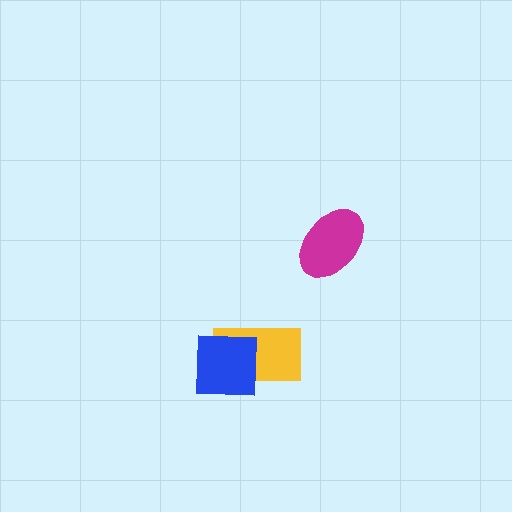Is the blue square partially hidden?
No, no other shape covers it.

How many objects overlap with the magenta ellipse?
0 objects overlap with the magenta ellipse.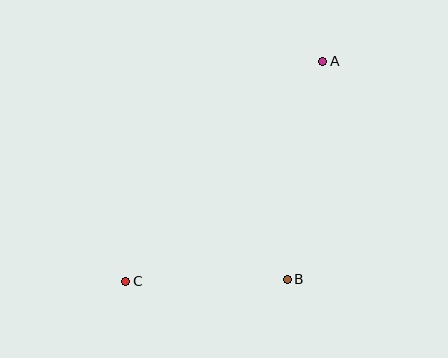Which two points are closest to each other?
Points B and C are closest to each other.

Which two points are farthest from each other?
Points A and C are farthest from each other.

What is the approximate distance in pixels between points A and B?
The distance between A and B is approximately 221 pixels.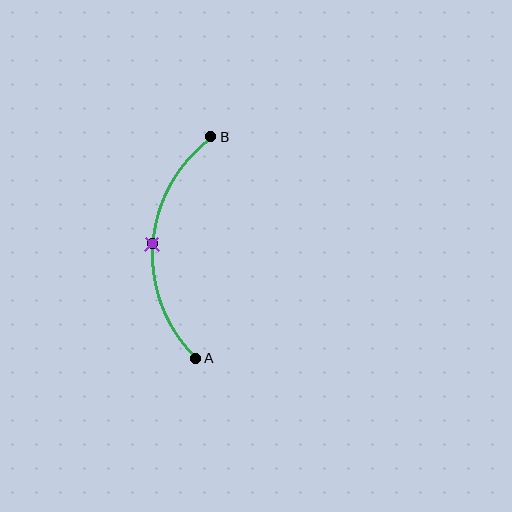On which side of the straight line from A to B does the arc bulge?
The arc bulges to the left of the straight line connecting A and B.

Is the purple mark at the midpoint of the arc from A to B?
Yes. The purple mark lies on the arc at equal arc-length from both A and B — it is the arc midpoint.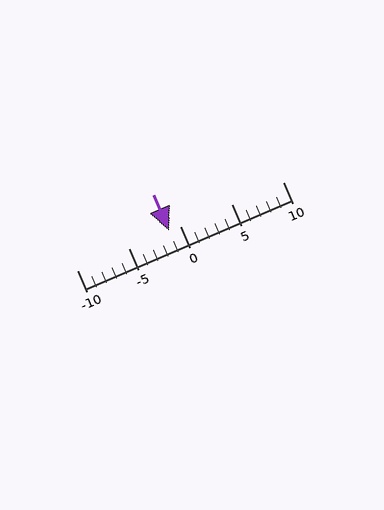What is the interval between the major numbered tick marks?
The major tick marks are spaced 5 units apart.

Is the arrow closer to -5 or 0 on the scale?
The arrow is closer to 0.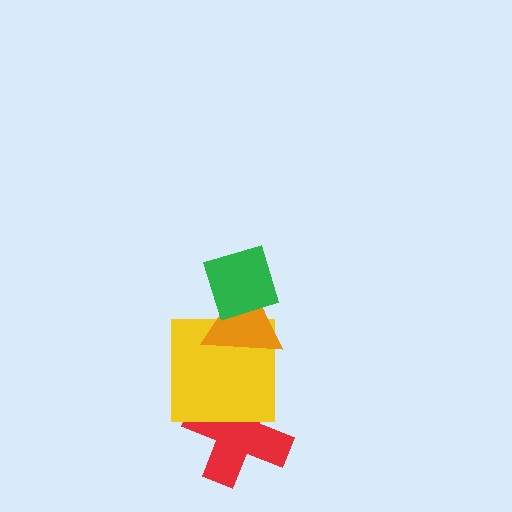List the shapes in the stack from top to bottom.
From top to bottom: the green diamond, the orange triangle, the yellow square, the red cross.